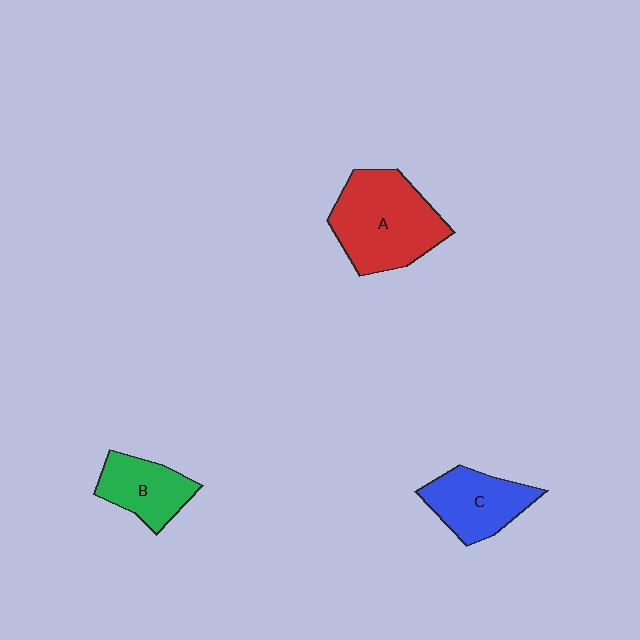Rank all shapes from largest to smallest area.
From largest to smallest: A (red), C (blue), B (green).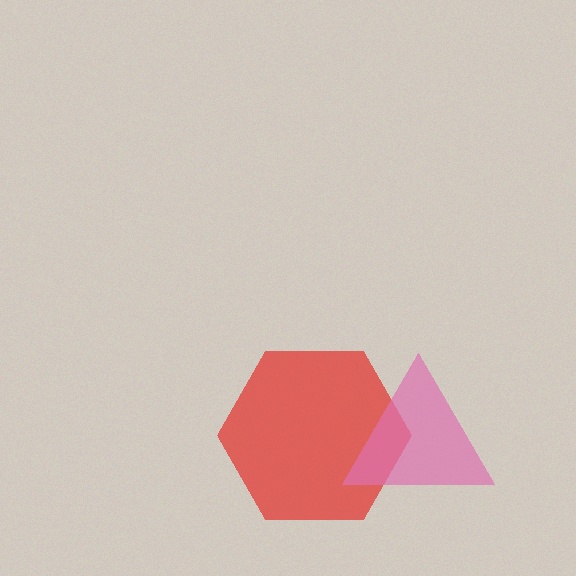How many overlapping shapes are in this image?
There are 2 overlapping shapes in the image.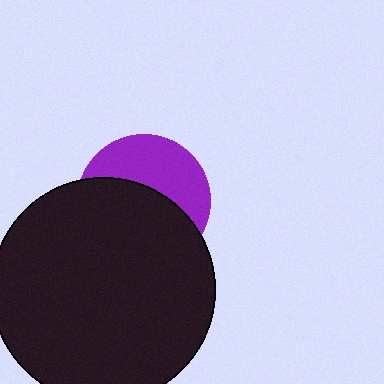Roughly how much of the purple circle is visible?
A small part of it is visible (roughly 42%).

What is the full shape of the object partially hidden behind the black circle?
The partially hidden object is a purple circle.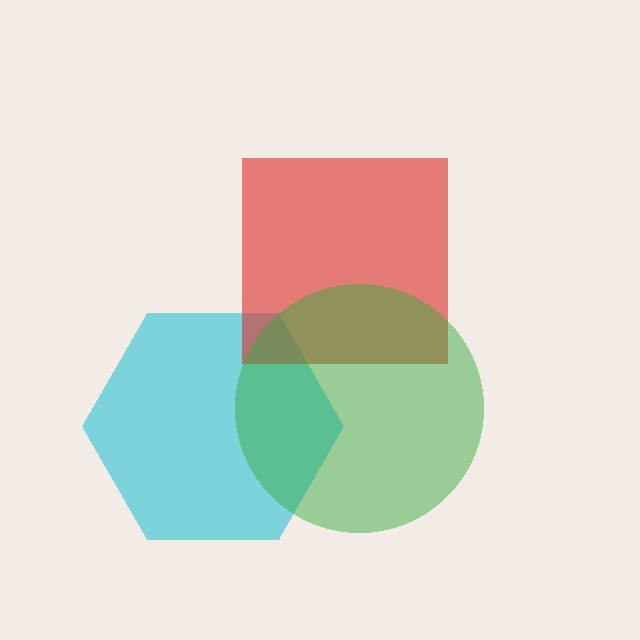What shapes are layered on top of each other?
The layered shapes are: a cyan hexagon, a red square, a green circle.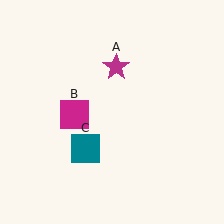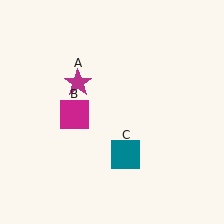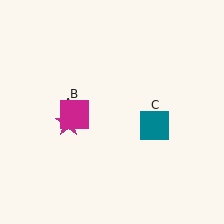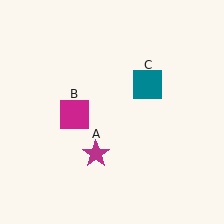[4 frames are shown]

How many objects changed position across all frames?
2 objects changed position: magenta star (object A), teal square (object C).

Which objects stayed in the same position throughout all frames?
Magenta square (object B) remained stationary.